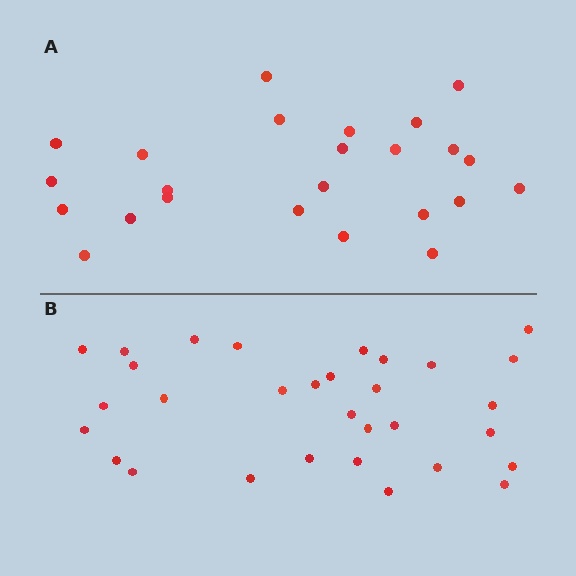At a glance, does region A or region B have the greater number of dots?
Region B (the bottom region) has more dots.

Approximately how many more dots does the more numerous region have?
Region B has roughly 8 or so more dots than region A.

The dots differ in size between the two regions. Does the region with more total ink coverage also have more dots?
No. Region A has more total ink coverage because its dots are larger, but region B actually contains more individual dots. Total area can be misleading — the number of items is what matters here.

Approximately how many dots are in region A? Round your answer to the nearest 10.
About 20 dots. (The exact count is 24, which rounds to 20.)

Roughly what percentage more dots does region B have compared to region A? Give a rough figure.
About 30% more.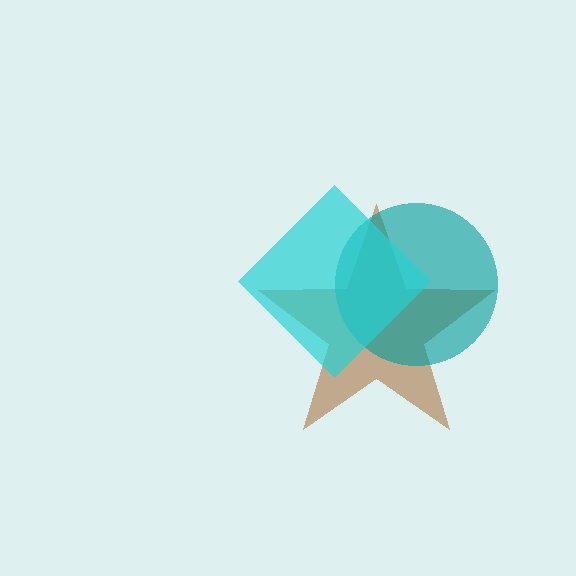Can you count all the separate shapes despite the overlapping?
Yes, there are 3 separate shapes.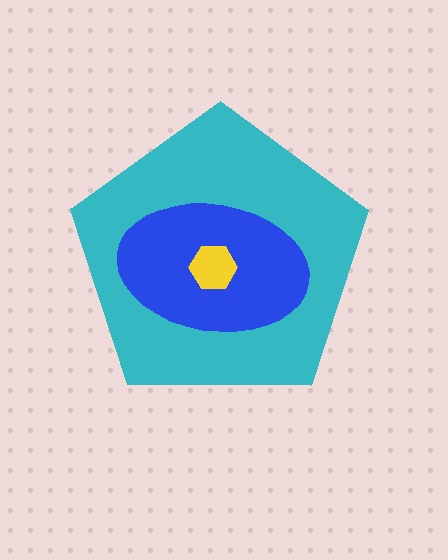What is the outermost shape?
The cyan pentagon.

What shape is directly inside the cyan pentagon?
The blue ellipse.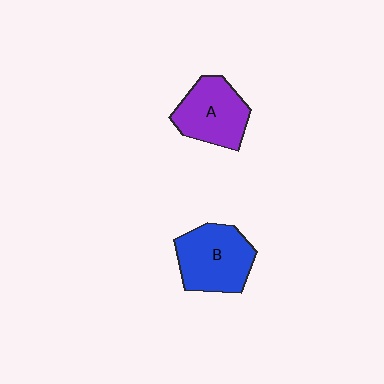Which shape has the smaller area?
Shape A (purple).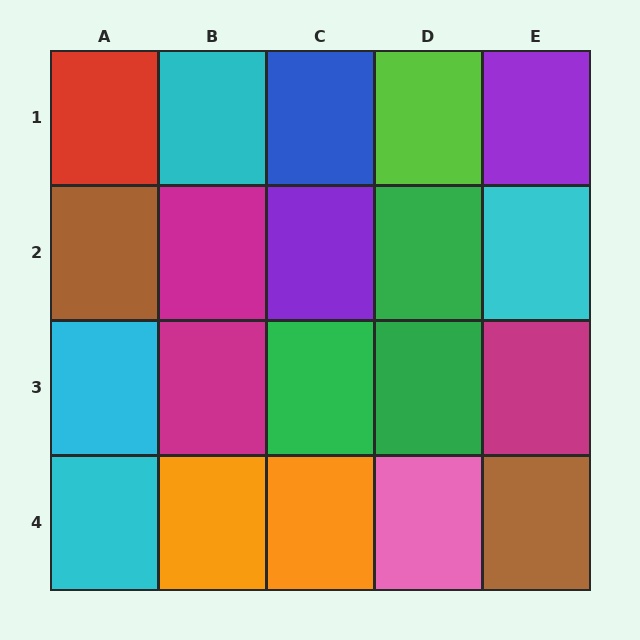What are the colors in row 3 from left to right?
Cyan, magenta, green, green, magenta.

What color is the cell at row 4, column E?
Brown.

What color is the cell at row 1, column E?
Purple.